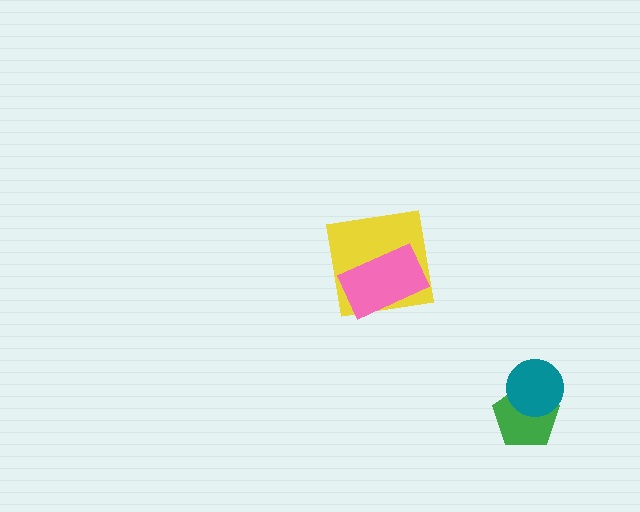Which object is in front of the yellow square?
The pink rectangle is in front of the yellow square.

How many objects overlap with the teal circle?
1 object overlaps with the teal circle.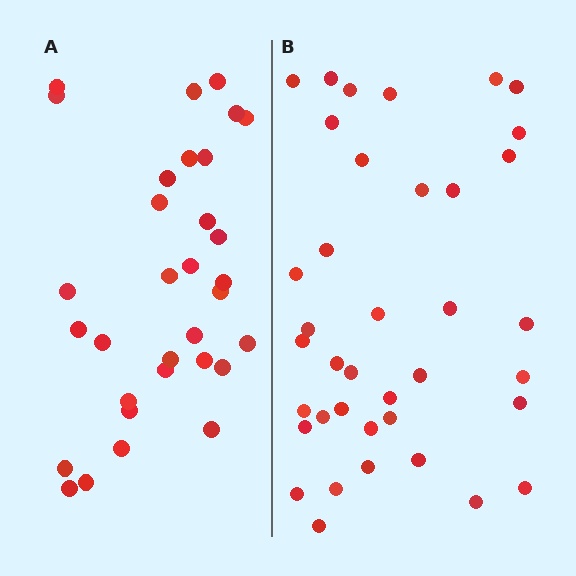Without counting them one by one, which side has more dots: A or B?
Region B (the right region) has more dots.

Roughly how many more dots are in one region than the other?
Region B has about 6 more dots than region A.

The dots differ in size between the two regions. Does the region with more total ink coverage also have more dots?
No. Region A has more total ink coverage because its dots are larger, but region B actually contains more individual dots. Total area can be misleading — the number of items is what matters here.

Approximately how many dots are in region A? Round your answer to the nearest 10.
About 30 dots. (The exact count is 32, which rounds to 30.)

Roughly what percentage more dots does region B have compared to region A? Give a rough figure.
About 20% more.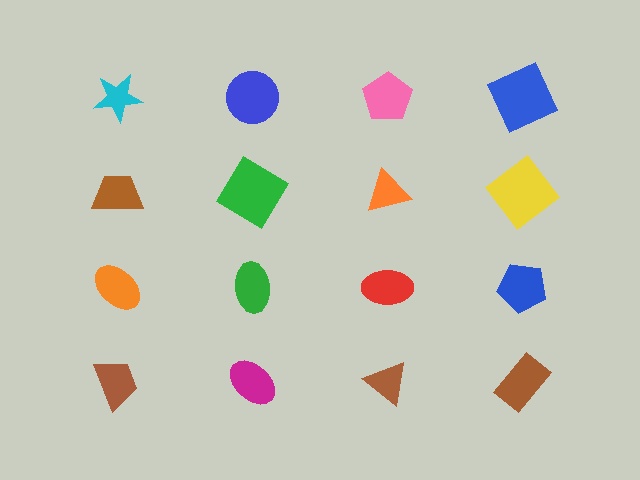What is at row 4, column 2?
A magenta ellipse.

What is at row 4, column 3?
A brown triangle.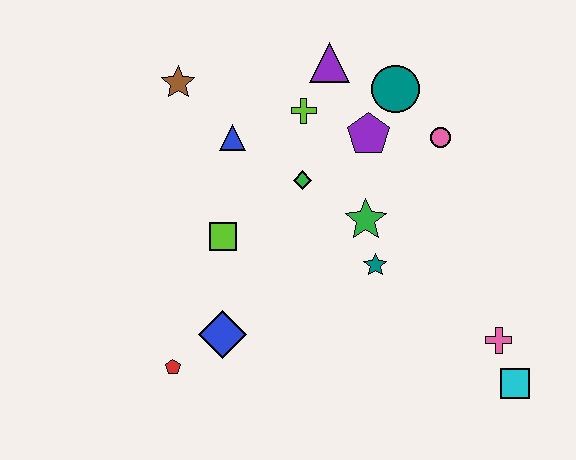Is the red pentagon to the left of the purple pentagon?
Yes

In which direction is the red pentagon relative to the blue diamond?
The red pentagon is to the left of the blue diamond.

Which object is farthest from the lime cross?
The cyan square is farthest from the lime cross.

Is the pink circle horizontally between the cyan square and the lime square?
Yes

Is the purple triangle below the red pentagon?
No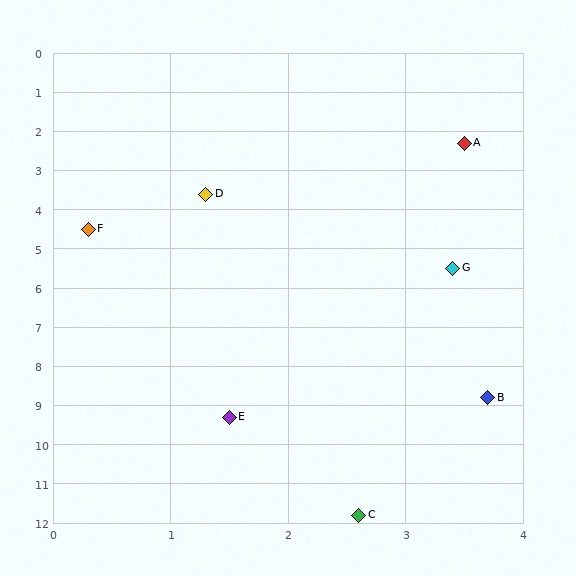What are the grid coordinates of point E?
Point E is at approximately (1.5, 9.3).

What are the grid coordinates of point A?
Point A is at approximately (3.5, 2.3).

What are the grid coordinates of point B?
Point B is at approximately (3.7, 8.8).